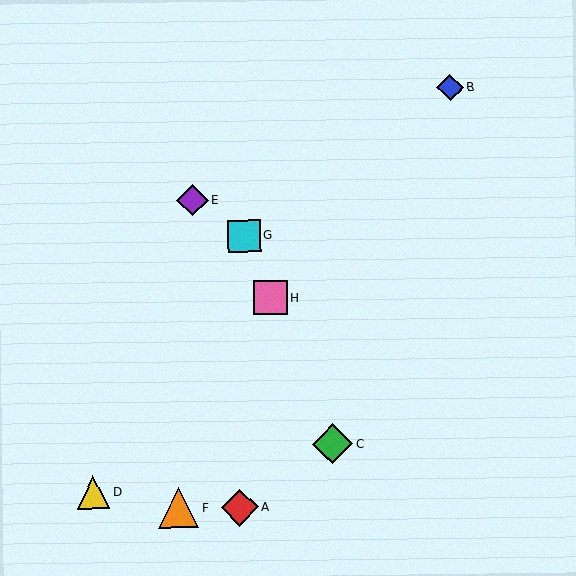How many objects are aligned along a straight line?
3 objects (C, G, H) are aligned along a straight line.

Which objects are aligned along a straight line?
Objects C, G, H are aligned along a straight line.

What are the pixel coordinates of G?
Object G is at (244, 236).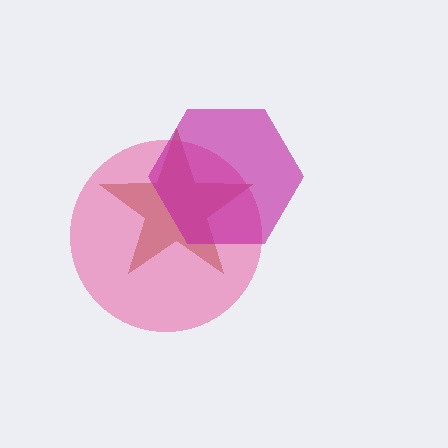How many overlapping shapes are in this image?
There are 3 overlapping shapes in the image.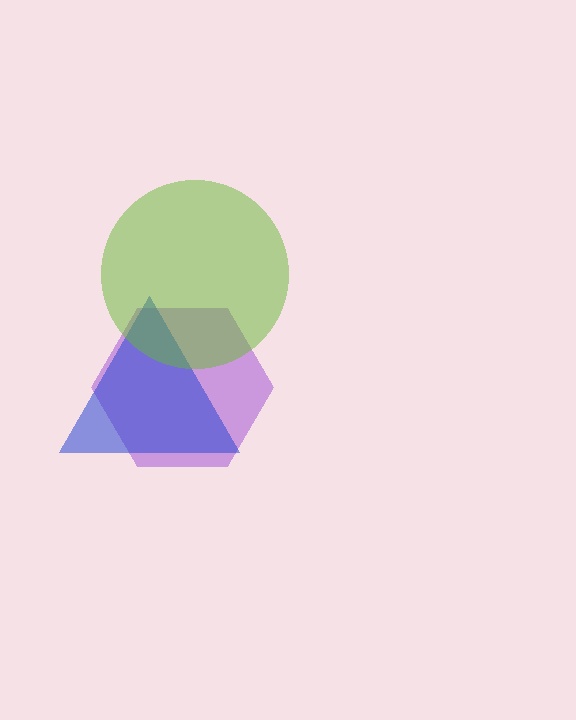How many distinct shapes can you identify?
There are 3 distinct shapes: a purple hexagon, a blue triangle, a lime circle.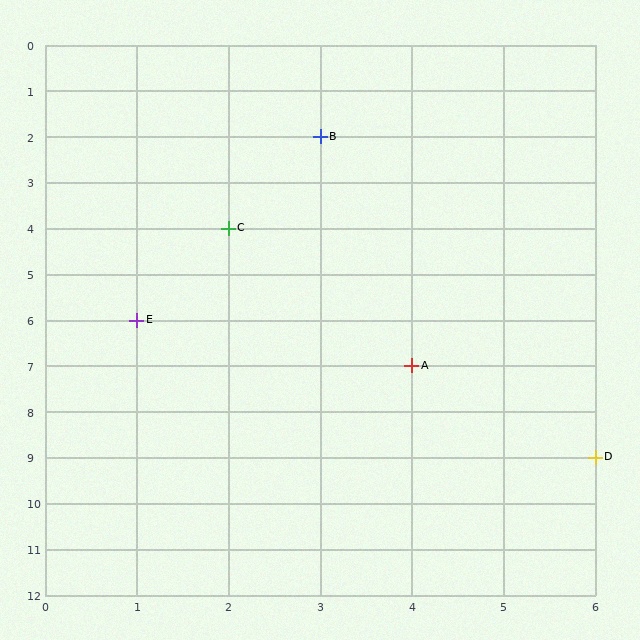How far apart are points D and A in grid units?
Points D and A are 2 columns and 2 rows apart (about 2.8 grid units diagonally).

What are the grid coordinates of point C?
Point C is at grid coordinates (2, 4).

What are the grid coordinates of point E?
Point E is at grid coordinates (1, 6).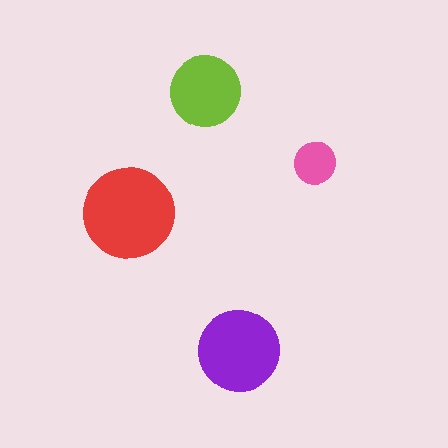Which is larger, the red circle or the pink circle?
The red one.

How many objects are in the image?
There are 4 objects in the image.